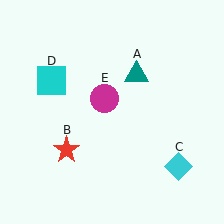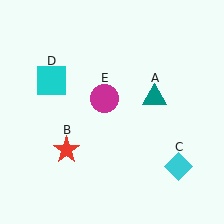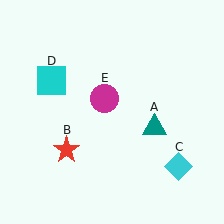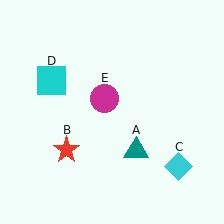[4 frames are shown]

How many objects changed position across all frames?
1 object changed position: teal triangle (object A).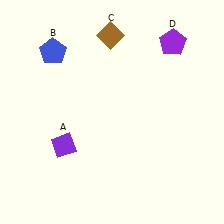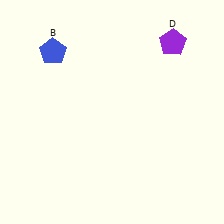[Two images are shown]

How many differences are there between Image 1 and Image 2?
There are 2 differences between the two images.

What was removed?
The purple diamond (A), the brown diamond (C) were removed in Image 2.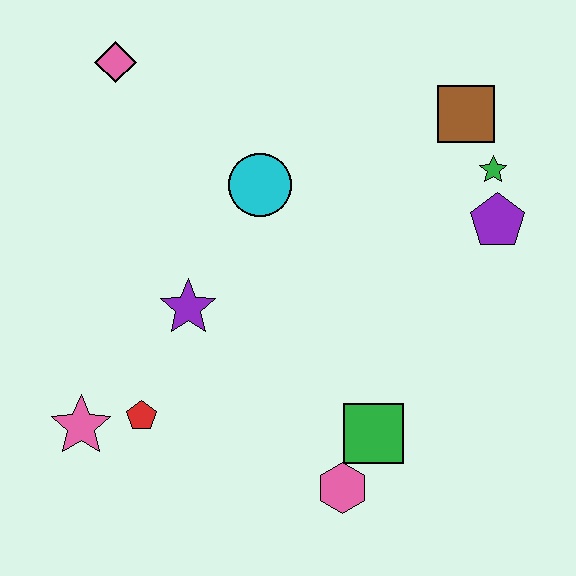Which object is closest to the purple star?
The red pentagon is closest to the purple star.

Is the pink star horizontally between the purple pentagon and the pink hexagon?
No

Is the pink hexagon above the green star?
No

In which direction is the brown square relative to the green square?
The brown square is above the green square.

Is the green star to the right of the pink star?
Yes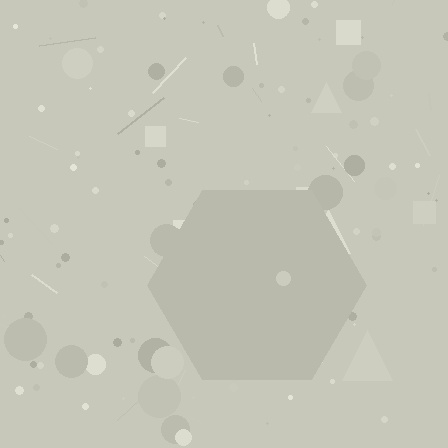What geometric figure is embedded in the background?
A hexagon is embedded in the background.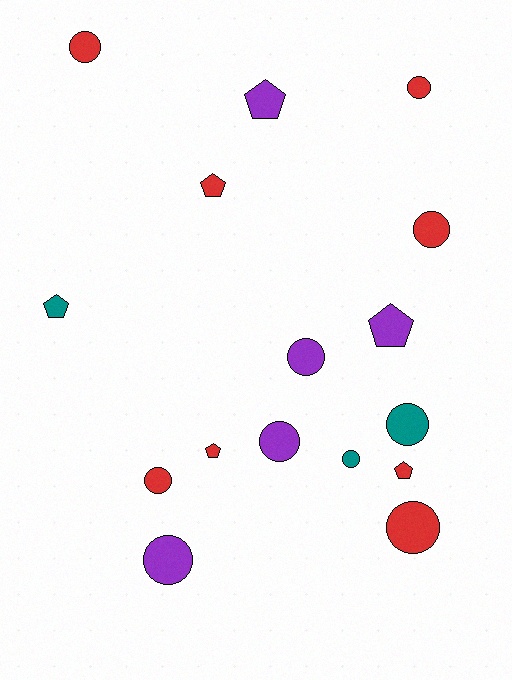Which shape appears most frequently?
Circle, with 10 objects.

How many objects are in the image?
There are 16 objects.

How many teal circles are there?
There are 2 teal circles.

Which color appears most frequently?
Red, with 8 objects.